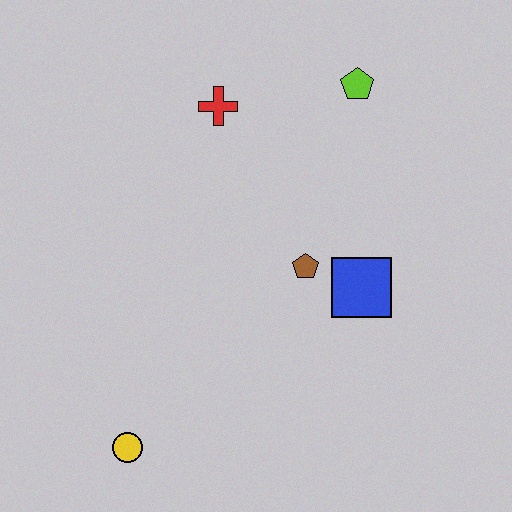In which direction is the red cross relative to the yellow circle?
The red cross is above the yellow circle.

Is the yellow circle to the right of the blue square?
No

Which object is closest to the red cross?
The lime pentagon is closest to the red cross.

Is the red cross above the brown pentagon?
Yes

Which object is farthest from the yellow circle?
The lime pentagon is farthest from the yellow circle.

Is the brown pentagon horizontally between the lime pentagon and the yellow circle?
Yes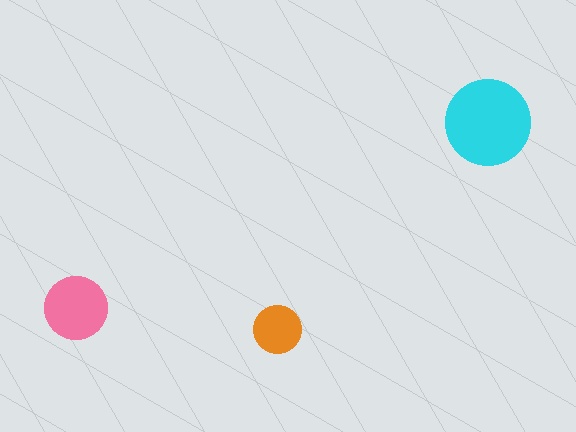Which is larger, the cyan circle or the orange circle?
The cyan one.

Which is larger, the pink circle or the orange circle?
The pink one.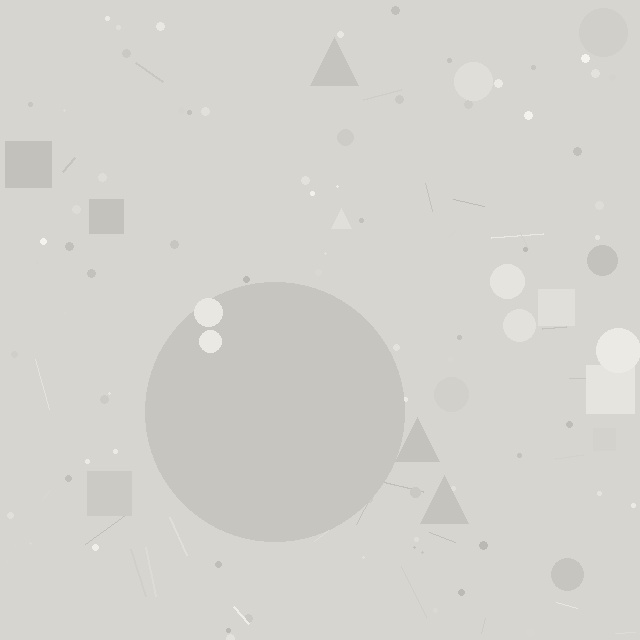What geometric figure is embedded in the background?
A circle is embedded in the background.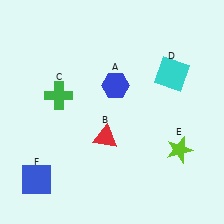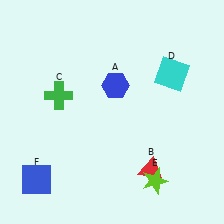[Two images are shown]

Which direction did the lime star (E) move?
The lime star (E) moved down.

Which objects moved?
The objects that moved are: the red triangle (B), the lime star (E).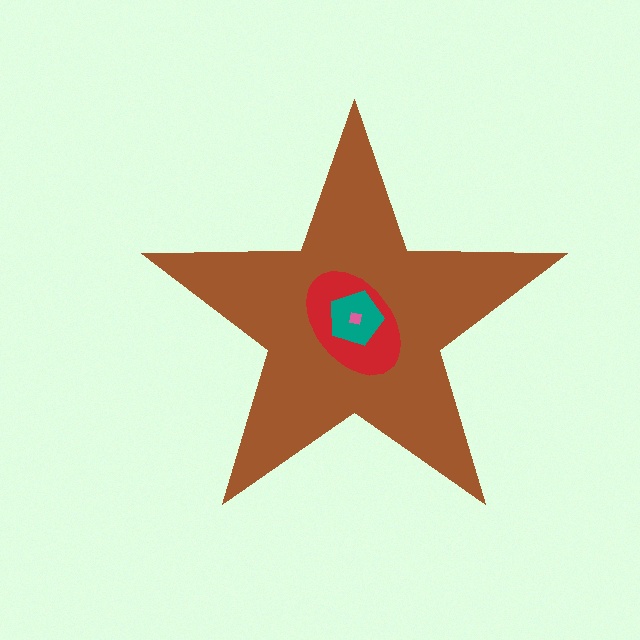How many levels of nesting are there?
4.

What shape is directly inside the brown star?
The red ellipse.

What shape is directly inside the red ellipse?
The teal pentagon.